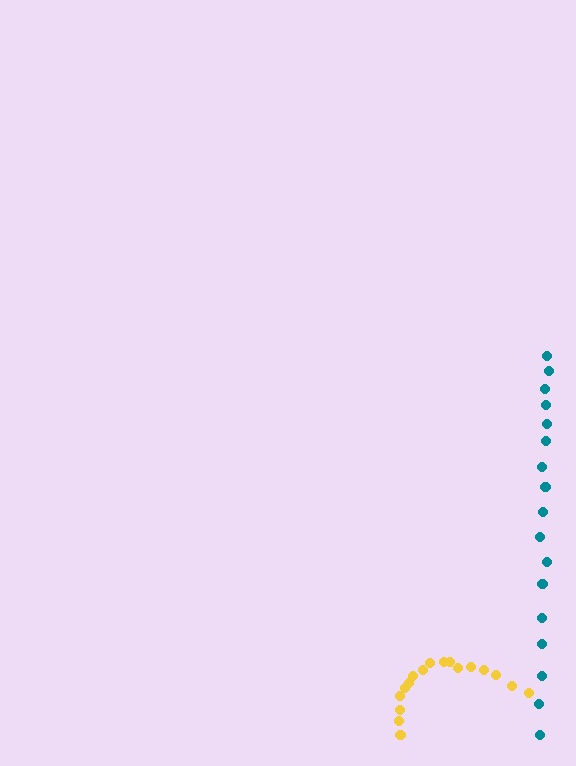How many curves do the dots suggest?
There are 2 distinct paths.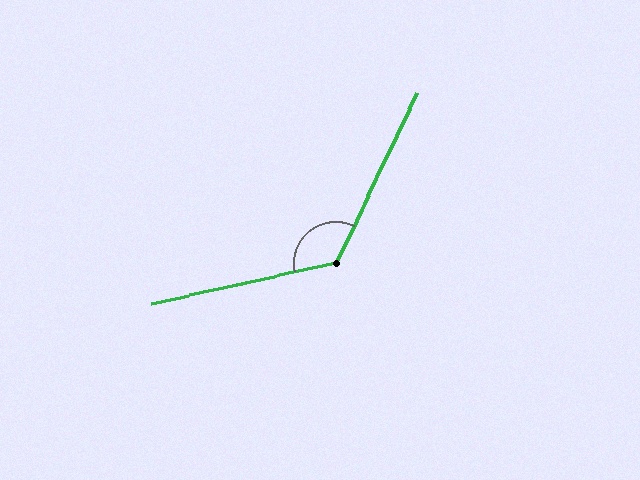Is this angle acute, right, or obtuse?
It is obtuse.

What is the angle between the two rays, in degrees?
Approximately 128 degrees.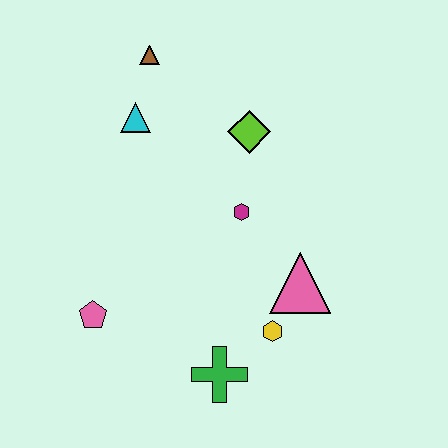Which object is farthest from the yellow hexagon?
The brown triangle is farthest from the yellow hexagon.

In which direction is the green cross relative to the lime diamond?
The green cross is below the lime diamond.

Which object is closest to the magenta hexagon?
The lime diamond is closest to the magenta hexagon.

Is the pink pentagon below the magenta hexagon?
Yes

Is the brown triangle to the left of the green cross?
Yes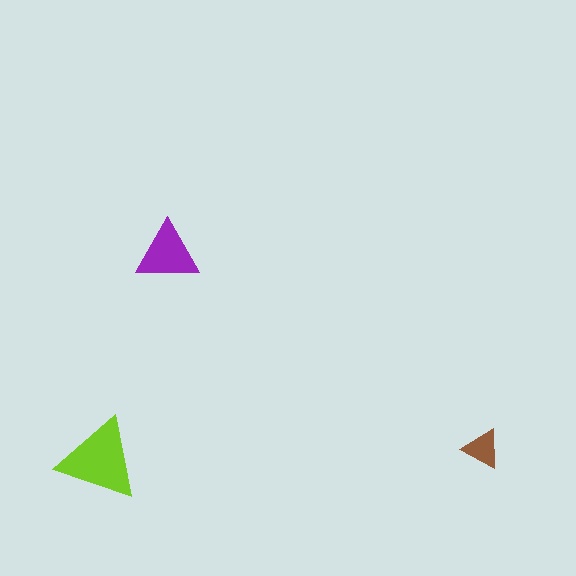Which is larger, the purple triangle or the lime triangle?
The lime one.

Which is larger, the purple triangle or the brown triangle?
The purple one.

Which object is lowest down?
The lime triangle is bottommost.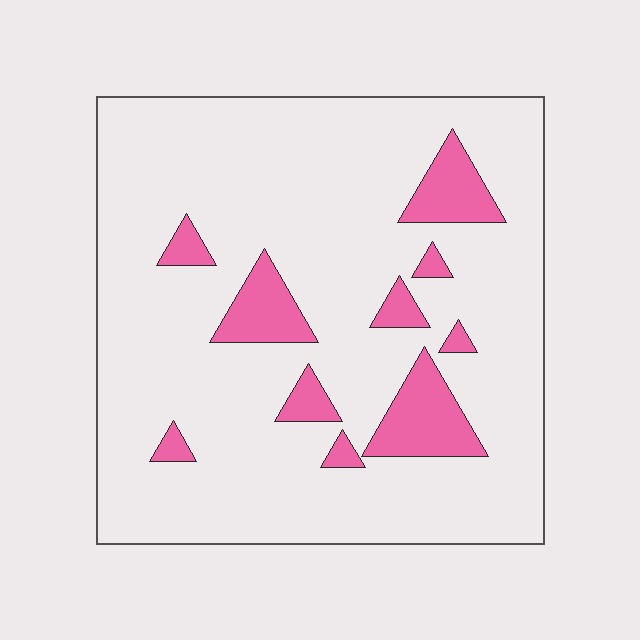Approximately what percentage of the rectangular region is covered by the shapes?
Approximately 15%.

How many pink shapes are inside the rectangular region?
10.